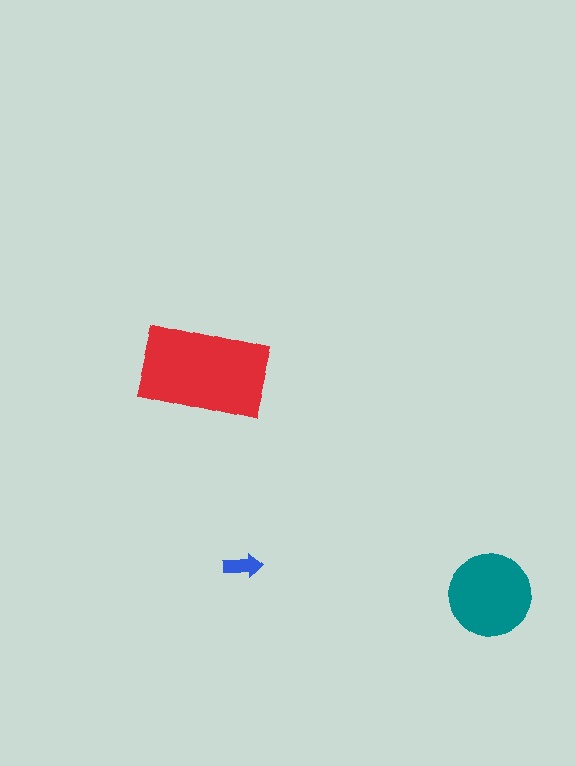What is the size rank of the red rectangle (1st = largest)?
1st.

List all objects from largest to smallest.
The red rectangle, the teal circle, the blue arrow.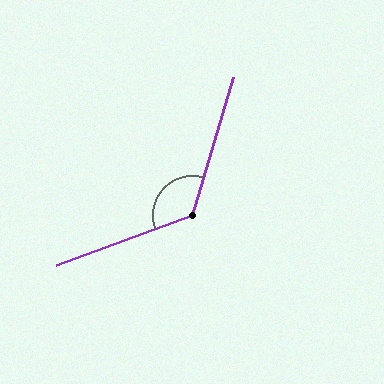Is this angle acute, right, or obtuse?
It is obtuse.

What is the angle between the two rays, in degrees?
Approximately 127 degrees.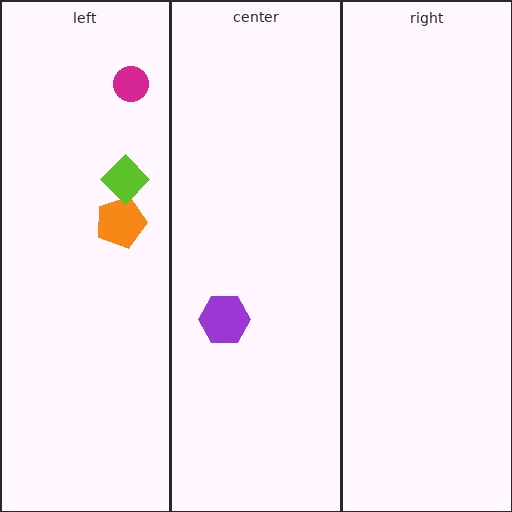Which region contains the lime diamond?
The left region.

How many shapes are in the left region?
3.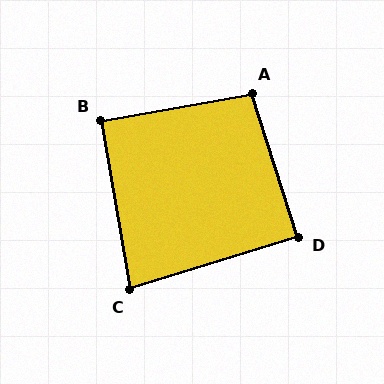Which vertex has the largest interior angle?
A, at approximately 97 degrees.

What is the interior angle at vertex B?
Approximately 90 degrees (approximately right).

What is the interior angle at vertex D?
Approximately 90 degrees (approximately right).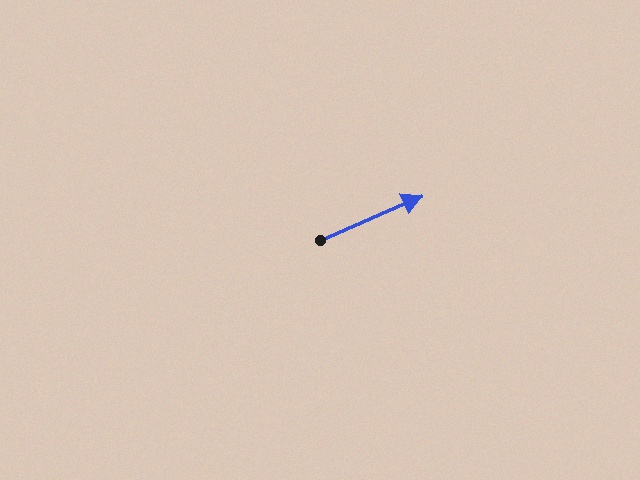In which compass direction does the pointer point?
Northeast.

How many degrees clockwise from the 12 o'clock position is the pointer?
Approximately 67 degrees.